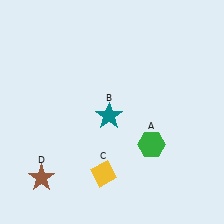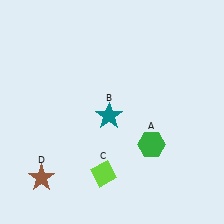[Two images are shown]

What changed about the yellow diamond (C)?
In Image 1, C is yellow. In Image 2, it changed to lime.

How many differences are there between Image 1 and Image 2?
There is 1 difference between the two images.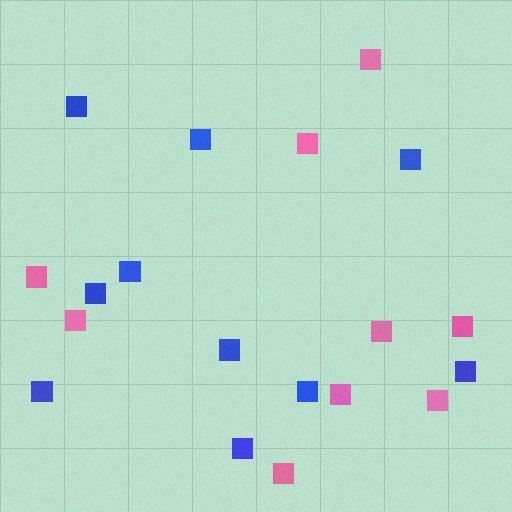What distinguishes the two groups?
There are 2 groups: one group of blue squares (10) and one group of pink squares (9).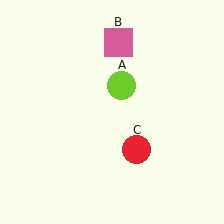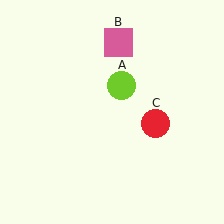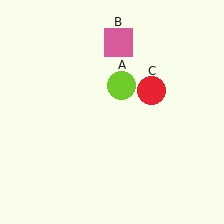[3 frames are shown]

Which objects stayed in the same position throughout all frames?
Lime circle (object A) and pink square (object B) remained stationary.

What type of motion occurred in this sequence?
The red circle (object C) rotated counterclockwise around the center of the scene.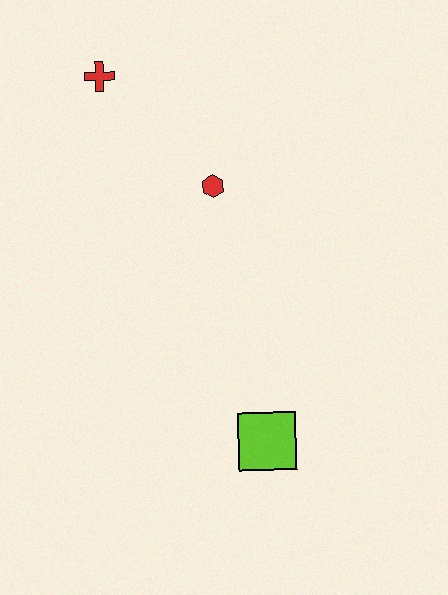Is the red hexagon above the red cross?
No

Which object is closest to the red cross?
The red hexagon is closest to the red cross.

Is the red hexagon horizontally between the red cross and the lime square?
Yes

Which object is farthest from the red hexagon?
The lime square is farthest from the red hexagon.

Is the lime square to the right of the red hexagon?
Yes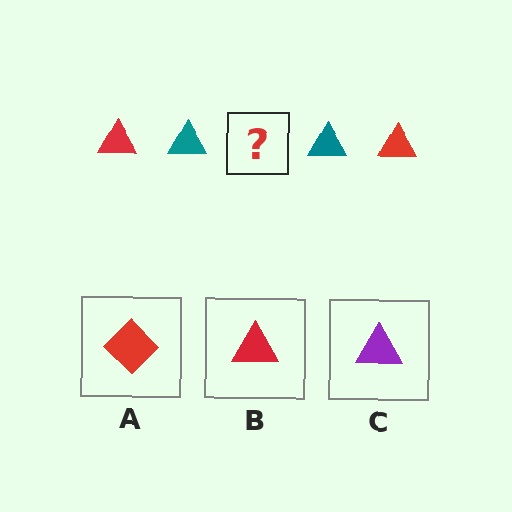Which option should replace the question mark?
Option B.